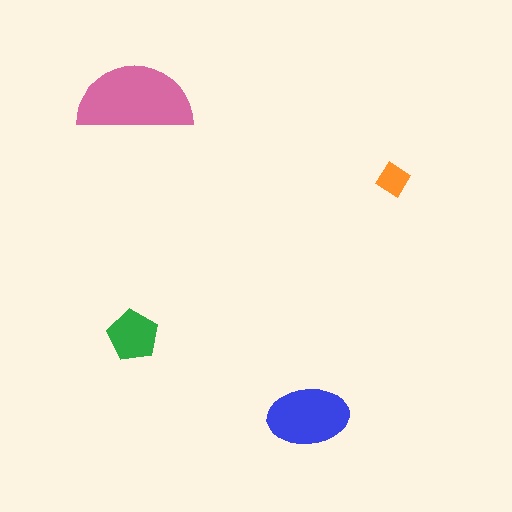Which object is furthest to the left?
The green pentagon is leftmost.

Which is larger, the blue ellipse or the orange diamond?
The blue ellipse.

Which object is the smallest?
The orange diamond.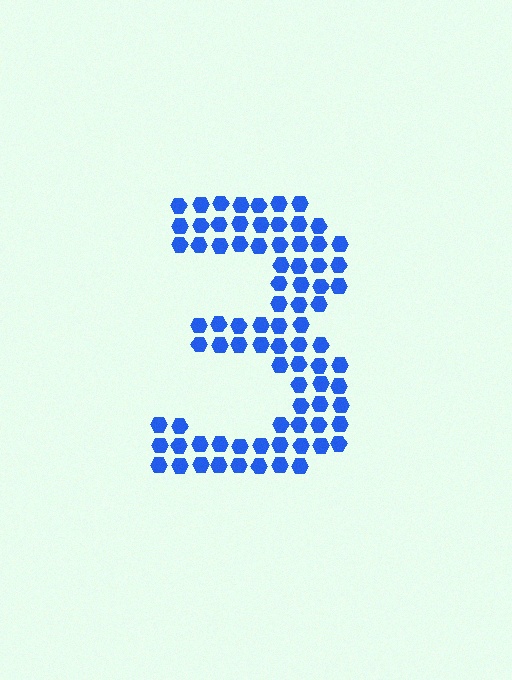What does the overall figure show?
The overall figure shows the digit 3.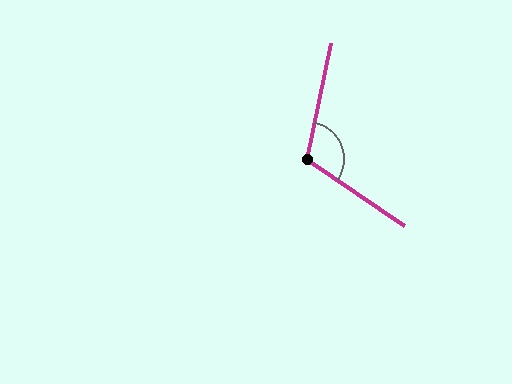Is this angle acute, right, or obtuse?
It is obtuse.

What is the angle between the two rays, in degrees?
Approximately 113 degrees.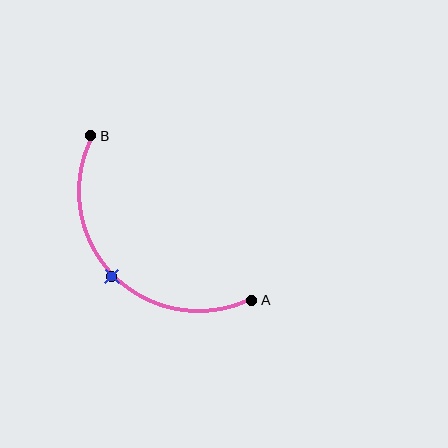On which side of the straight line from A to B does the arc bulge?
The arc bulges below and to the left of the straight line connecting A and B.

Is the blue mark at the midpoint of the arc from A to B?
Yes. The blue mark lies on the arc at equal arc-length from both A and B — it is the arc midpoint.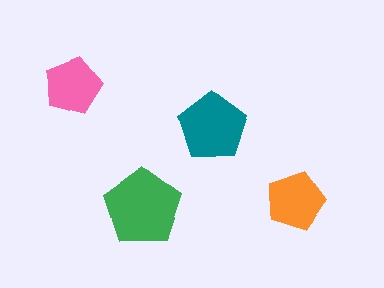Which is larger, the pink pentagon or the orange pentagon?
The orange one.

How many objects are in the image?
There are 4 objects in the image.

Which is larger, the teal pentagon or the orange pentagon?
The teal one.